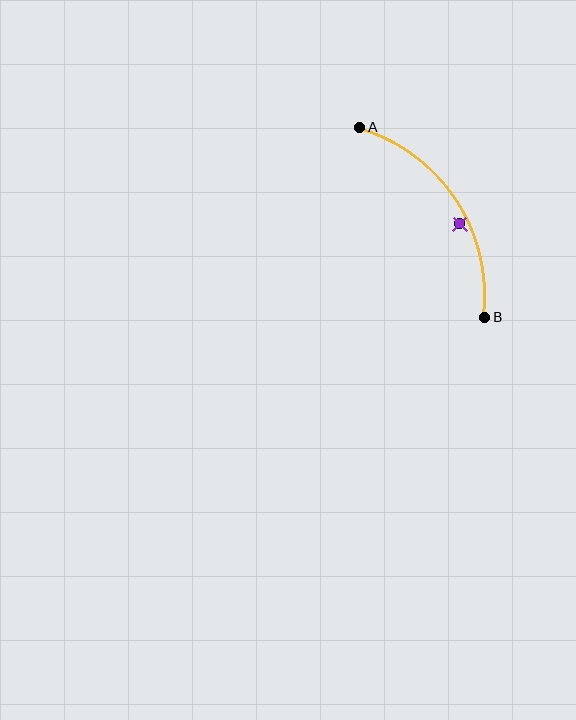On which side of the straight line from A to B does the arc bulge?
The arc bulges to the right of the straight line connecting A and B.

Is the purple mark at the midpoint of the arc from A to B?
No — the purple mark does not lie on the arc at all. It sits slightly inside the curve.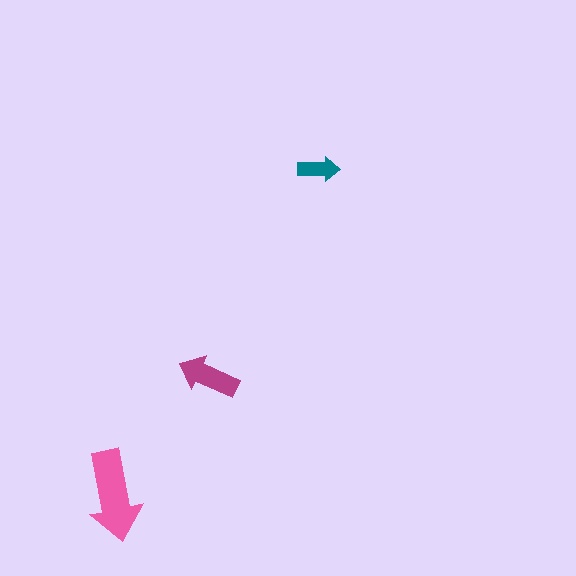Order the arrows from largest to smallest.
the pink one, the magenta one, the teal one.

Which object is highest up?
The teal arrow is topmost.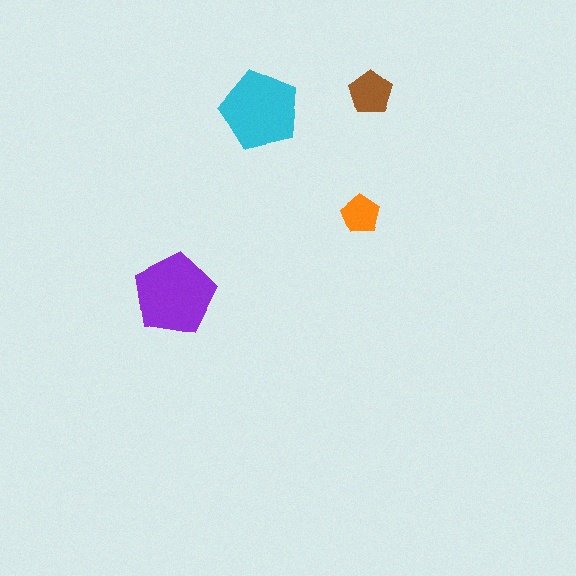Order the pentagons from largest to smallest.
the purple one, the cyan one, the brown one, the orange one.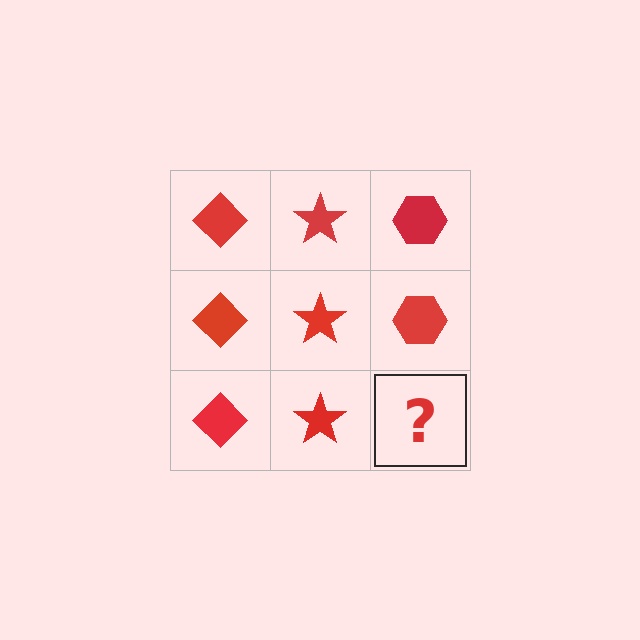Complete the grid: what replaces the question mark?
The question mark should be replaced with a red hexagon.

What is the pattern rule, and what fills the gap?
The rule is that each column has a consistent shape. The gap should be filled with a red hexagon.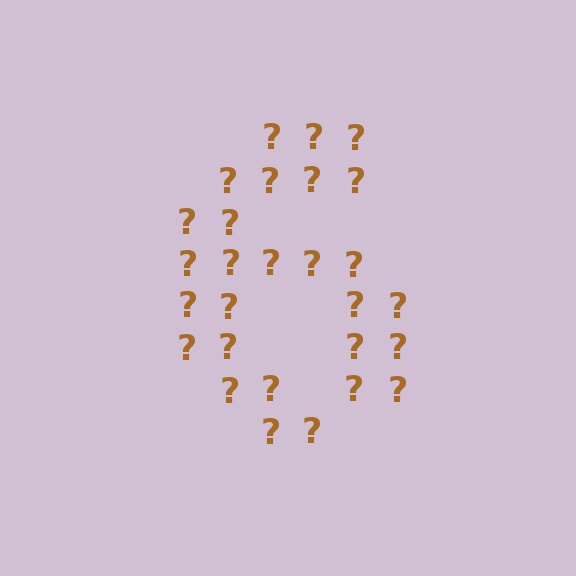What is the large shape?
The large shape is the digit 6.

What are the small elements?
The small elements are question marks.